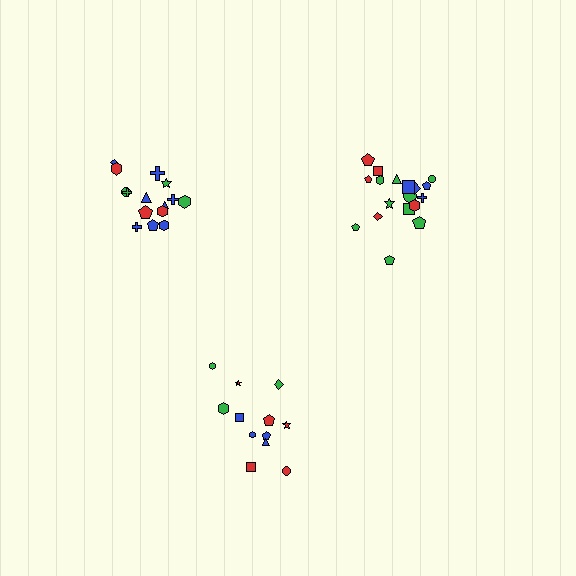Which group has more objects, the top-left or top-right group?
The top-right group.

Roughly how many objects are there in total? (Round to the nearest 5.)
Roughly 45 objects in total.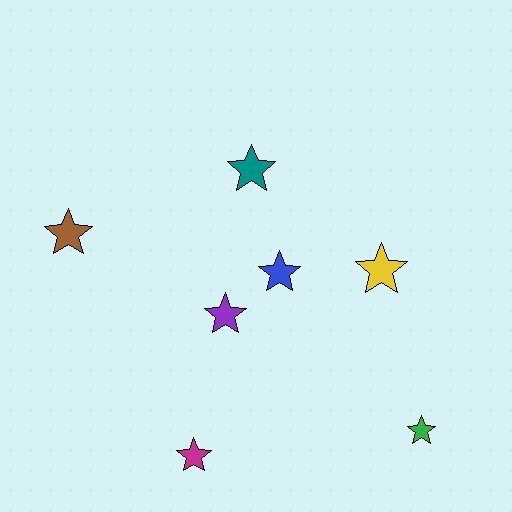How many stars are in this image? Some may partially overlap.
There are 7 stars.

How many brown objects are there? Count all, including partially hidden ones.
There is 1 brown object.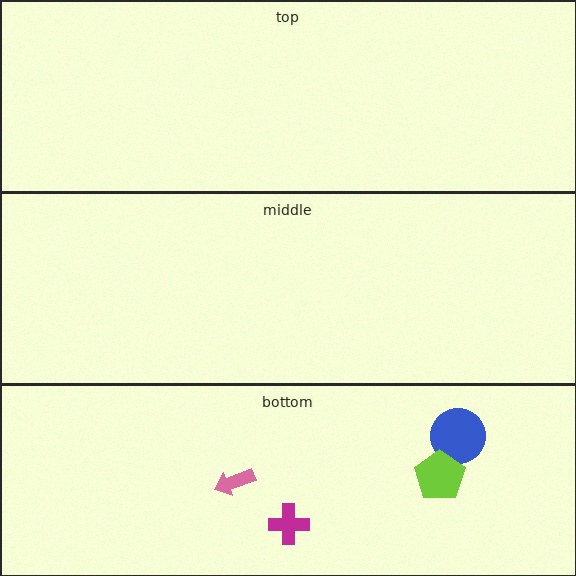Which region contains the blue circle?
The bottom region.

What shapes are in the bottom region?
The blue circle, the magenta cross, the pink arrow, the lime pentagon.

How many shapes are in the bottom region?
4.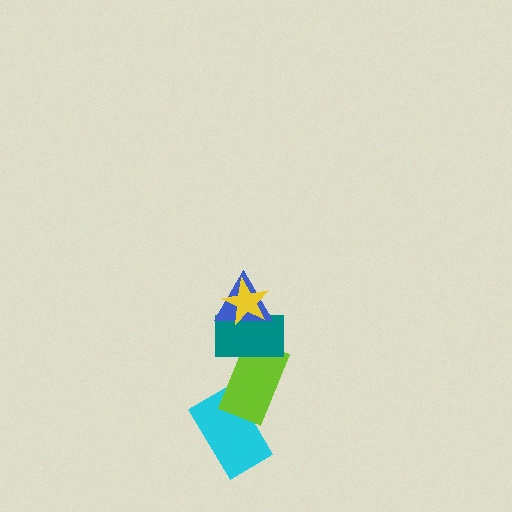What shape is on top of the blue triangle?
The yellow star is on top of the blue triangle.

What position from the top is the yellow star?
The yellow star is 1st from the top.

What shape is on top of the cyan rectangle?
The lime rectangle is on top of the cyan rectangle.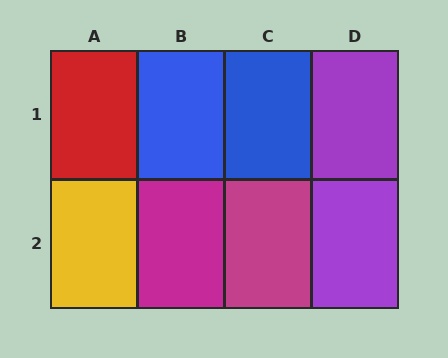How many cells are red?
1 cell is red.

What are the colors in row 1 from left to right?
Red, blue, blue, purple.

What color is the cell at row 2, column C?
Magenta.